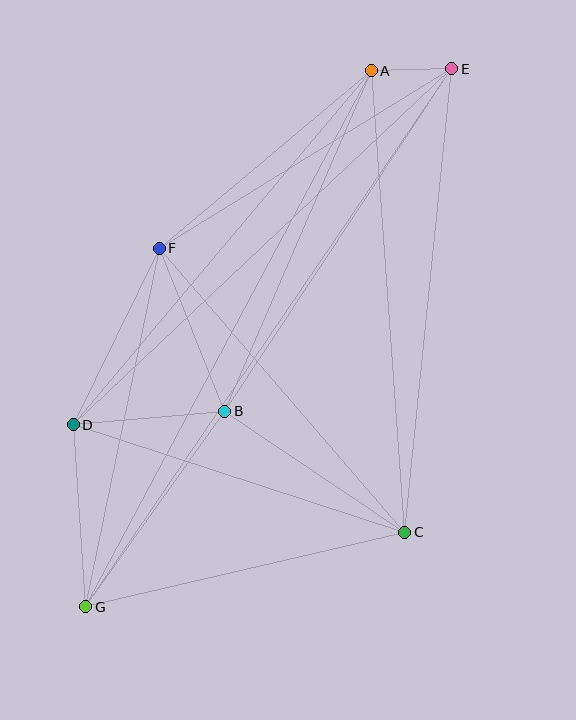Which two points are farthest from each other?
Points E and G are farthest from each other.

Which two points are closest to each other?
Points A and E are closest to each other.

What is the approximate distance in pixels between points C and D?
The distance between C and D is approximately 348 pixels.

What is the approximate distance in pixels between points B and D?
The distance between B and D is approximately 152 pixels.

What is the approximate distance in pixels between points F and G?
The distance between F and G is approximately 366 pixels.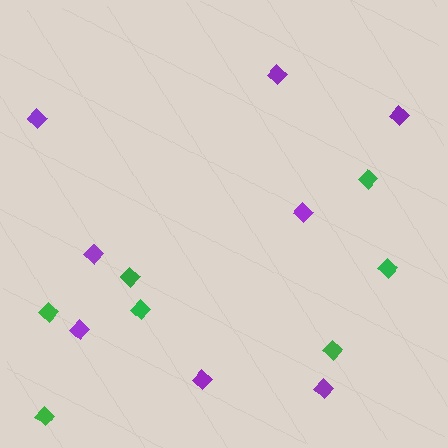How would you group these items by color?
There are 2 groups: one group of purple diamonds (8) and one group of green diamonds (7).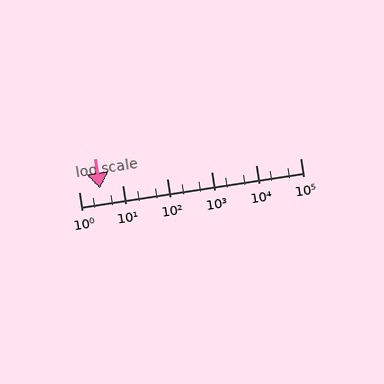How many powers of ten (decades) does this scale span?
The scale spans 5 decades, from 1 to 100000.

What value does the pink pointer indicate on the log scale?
The pointer indicates approximately 3.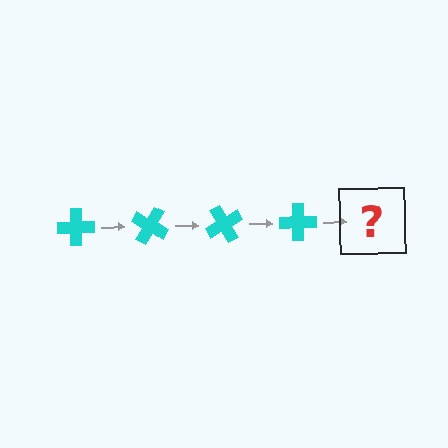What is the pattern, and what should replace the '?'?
The pattern is that the cross rotates 30 degrees each step. The '?' should be a cyan cross rotated 120 degrees.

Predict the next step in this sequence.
The next step is a cyan cross rotated 120 degrees.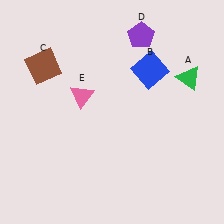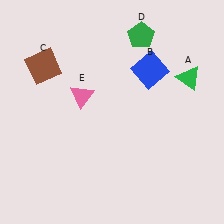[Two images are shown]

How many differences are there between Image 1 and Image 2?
There is 1 difference between the two images.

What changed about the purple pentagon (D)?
In Image 1, D is purple. In Image 2, it changed to green.